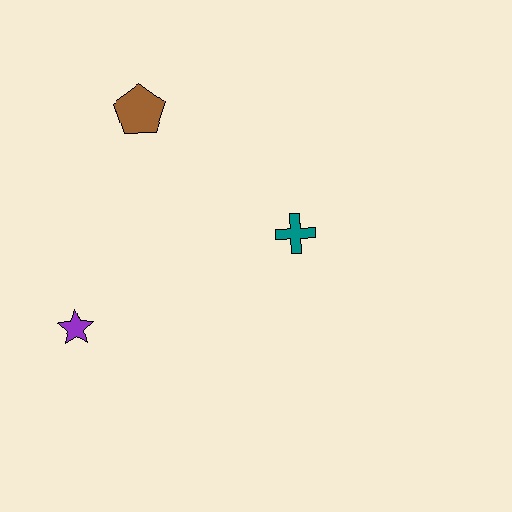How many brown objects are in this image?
There is 1 brown object.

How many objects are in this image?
There are 3 objects.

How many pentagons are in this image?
There is 1 pentagon.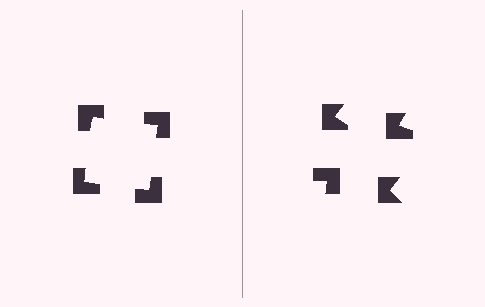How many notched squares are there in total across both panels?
8 — 4 on each side.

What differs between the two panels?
The notched squares are positioned identically on both sides; only the wedge orientations differ. On the left they align to a square; on the right they are misaligned.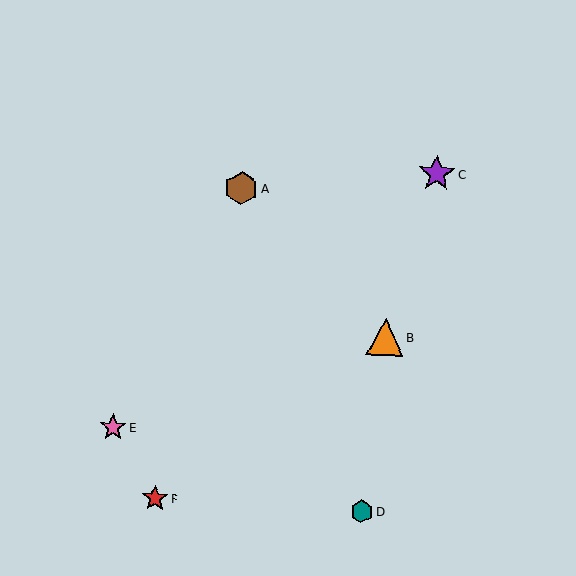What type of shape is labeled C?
Shape C is a purple star.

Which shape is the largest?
The orange triangle (labeled B) is the largest.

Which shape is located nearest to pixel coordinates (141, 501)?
The red star (labeled F) at (155, 498) is nearest to that location.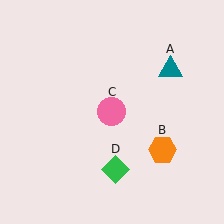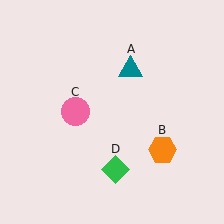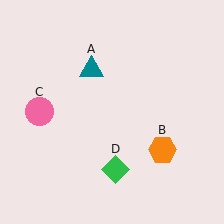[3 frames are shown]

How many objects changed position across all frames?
2 objects changed position: teal triangle (object A), pink circle (object C).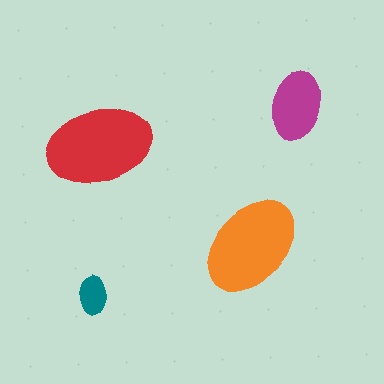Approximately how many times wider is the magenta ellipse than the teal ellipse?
About 2 times wider.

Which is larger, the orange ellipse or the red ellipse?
The red one.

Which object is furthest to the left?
The teal ellipse is leftmost.